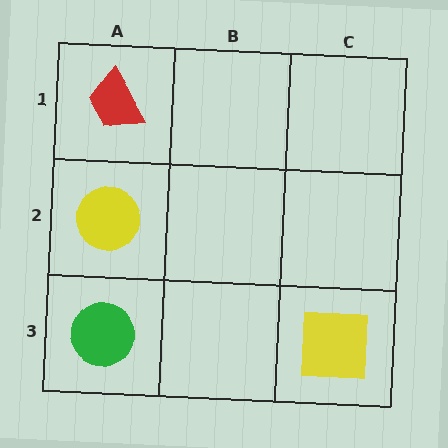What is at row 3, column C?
A yellow square.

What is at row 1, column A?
A red trapezoid.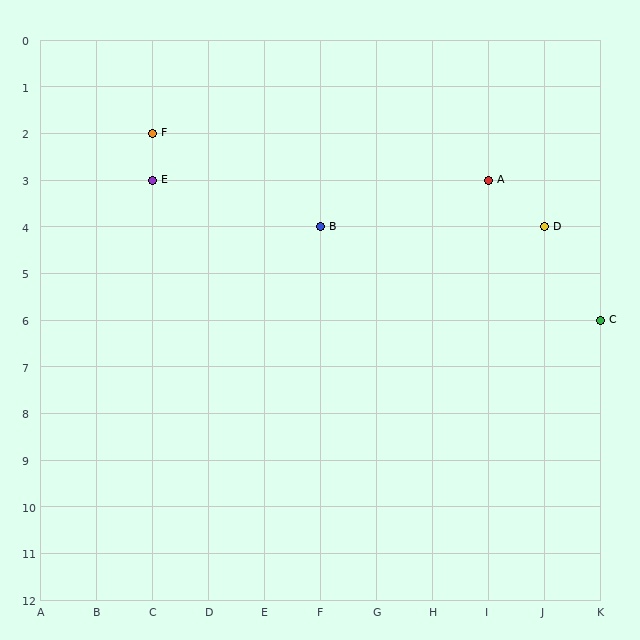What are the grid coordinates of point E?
Point E is at grid coordinates (C, 3).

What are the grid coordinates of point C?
Point C is at grid coordinates (K, 6).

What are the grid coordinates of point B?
Point B is at grid coordinates (F, 4).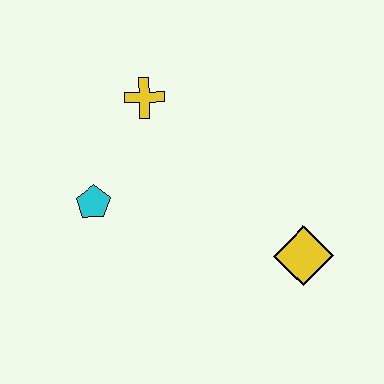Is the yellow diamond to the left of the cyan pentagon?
No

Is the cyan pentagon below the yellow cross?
Yes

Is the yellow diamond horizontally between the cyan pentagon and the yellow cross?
No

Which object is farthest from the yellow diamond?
The yellow cross is farthest from the yellow diamond.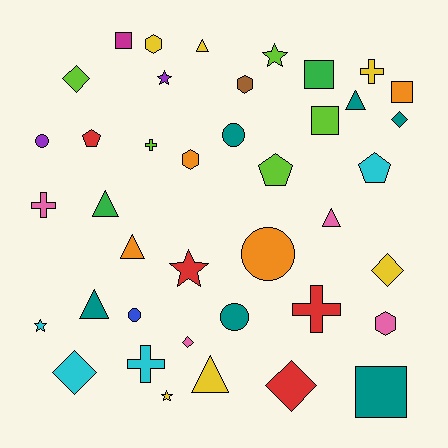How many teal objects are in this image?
There are 6 teal objects.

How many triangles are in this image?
There are 7 triangles.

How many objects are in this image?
There are 40 objects.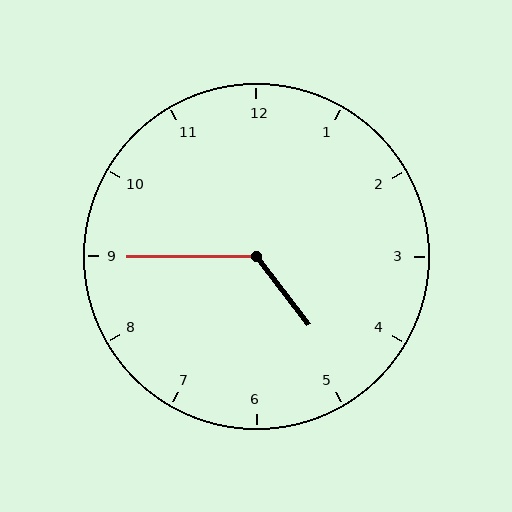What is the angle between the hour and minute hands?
Approximately 128 degrees.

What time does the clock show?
4:45.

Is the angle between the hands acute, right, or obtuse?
It is obtuse.